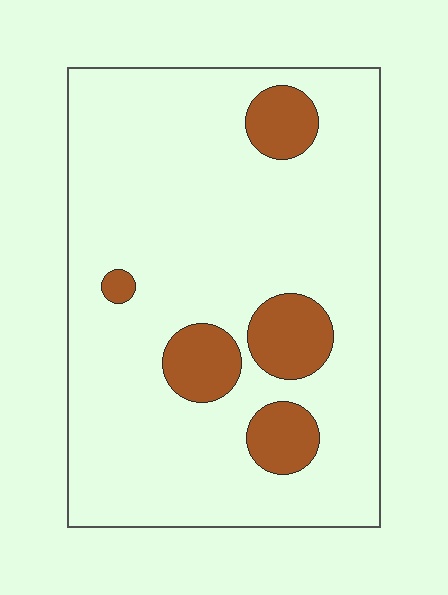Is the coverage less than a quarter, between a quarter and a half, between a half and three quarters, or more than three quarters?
Less than a quarter.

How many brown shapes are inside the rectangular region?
5.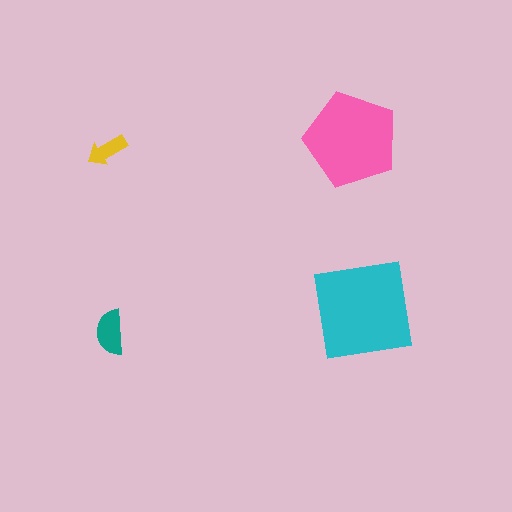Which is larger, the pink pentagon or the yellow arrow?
The pink pentagon.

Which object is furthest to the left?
The yellow arrow is leftmost.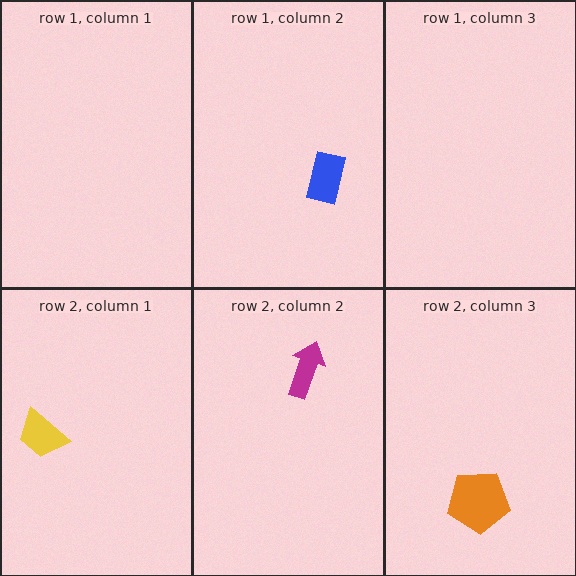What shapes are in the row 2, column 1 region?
The yellow trapezoid.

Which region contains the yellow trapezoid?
The row 2, column 1 region.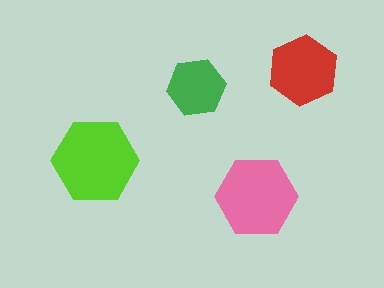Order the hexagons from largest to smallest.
the lime one, the pink one, the red one, the green one.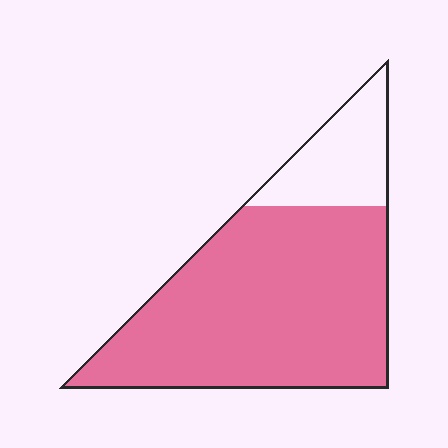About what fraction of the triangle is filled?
About four fifths (4/5).